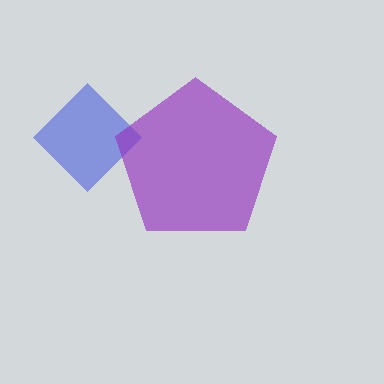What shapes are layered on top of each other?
The layered shapes are: a blue diamond, a purple pentagon.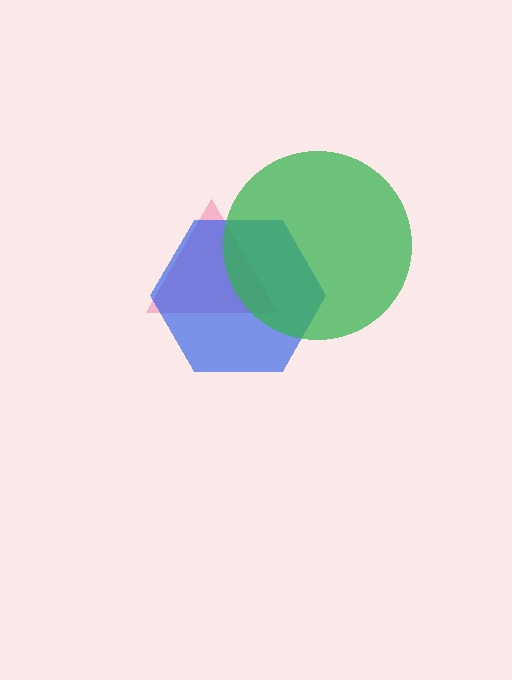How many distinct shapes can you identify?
There are 3 distinct shapes: a pink triangle, a blue hexagon, a green circle.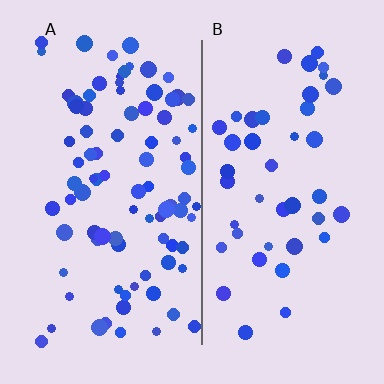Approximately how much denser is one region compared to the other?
Approximately 2.0× — region A over region B.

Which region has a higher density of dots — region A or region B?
A (the left).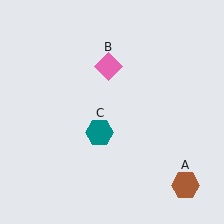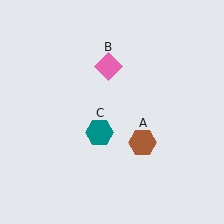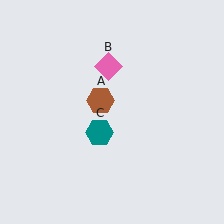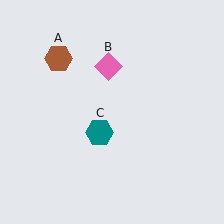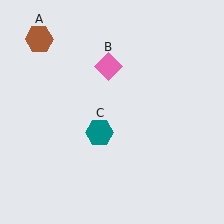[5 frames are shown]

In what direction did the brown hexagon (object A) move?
The brown hexagon (object A) moved up and to the left.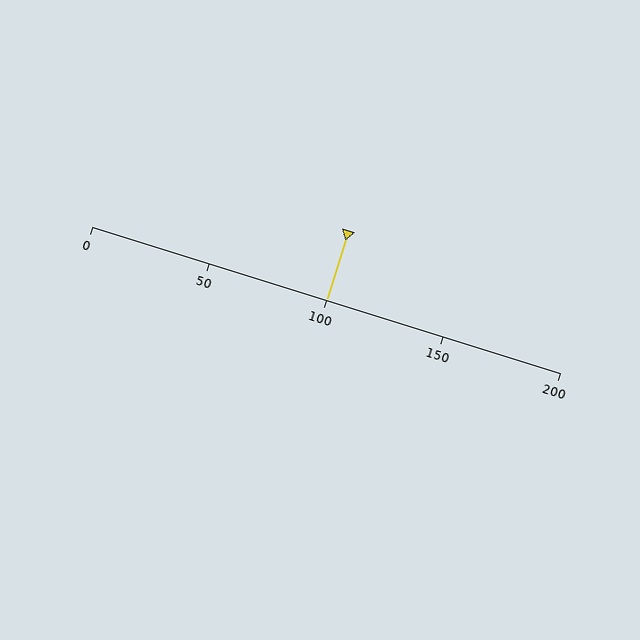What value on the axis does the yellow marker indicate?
The marker indicates approximately 100.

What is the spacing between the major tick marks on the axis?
The major ticks are spaced 50 apart.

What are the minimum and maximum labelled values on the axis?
The axis runs from 0 to 200.